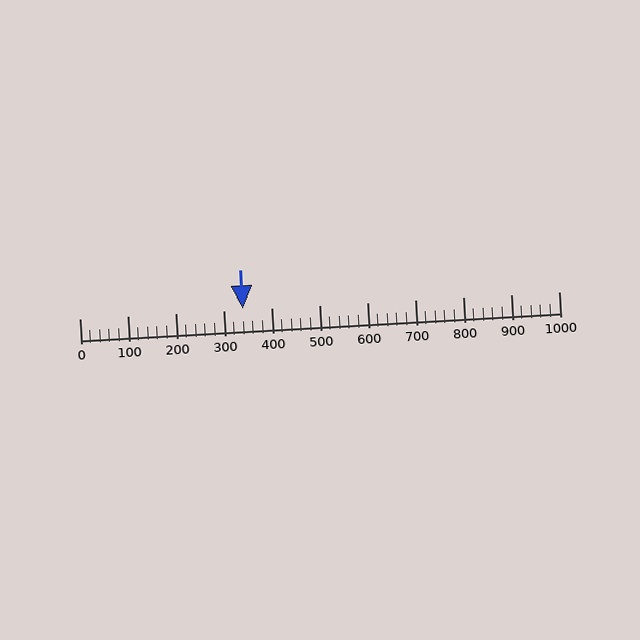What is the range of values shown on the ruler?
The ruler shows values from 0 to 1000.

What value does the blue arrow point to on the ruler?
The blue arrow points to approximately 340.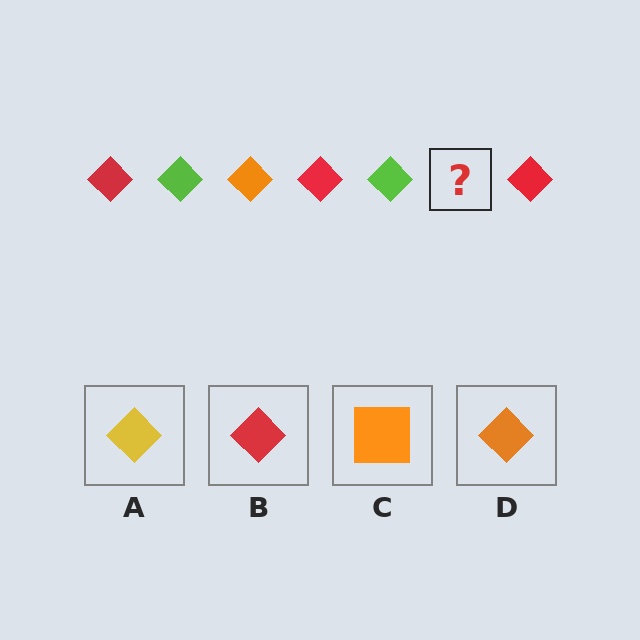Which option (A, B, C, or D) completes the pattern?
D.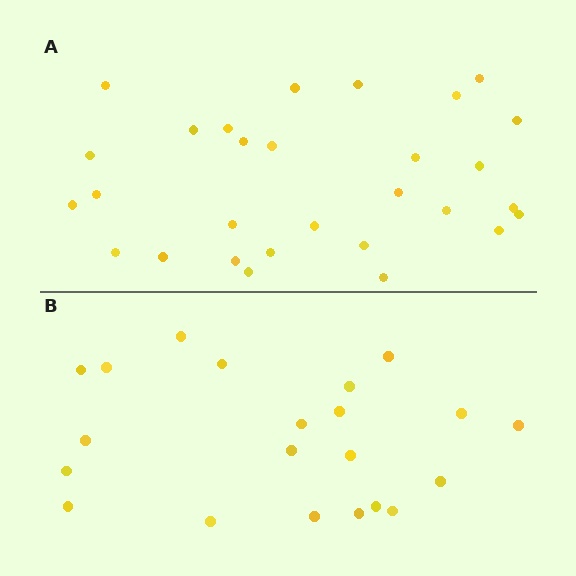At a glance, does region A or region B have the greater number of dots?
Region A (the top region) has more dots.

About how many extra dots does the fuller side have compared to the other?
Region A has roughly 8 or so more dots than region B.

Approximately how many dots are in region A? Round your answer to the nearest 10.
About 30 dots. (The exact count is 29, which rounds to 30.)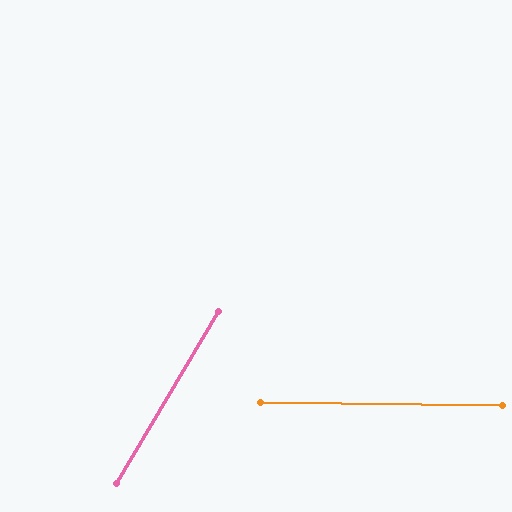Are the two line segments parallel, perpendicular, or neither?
Neither parallel nor perpendicular — they differ by about 60°.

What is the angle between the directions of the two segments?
Approximately 60 degrees.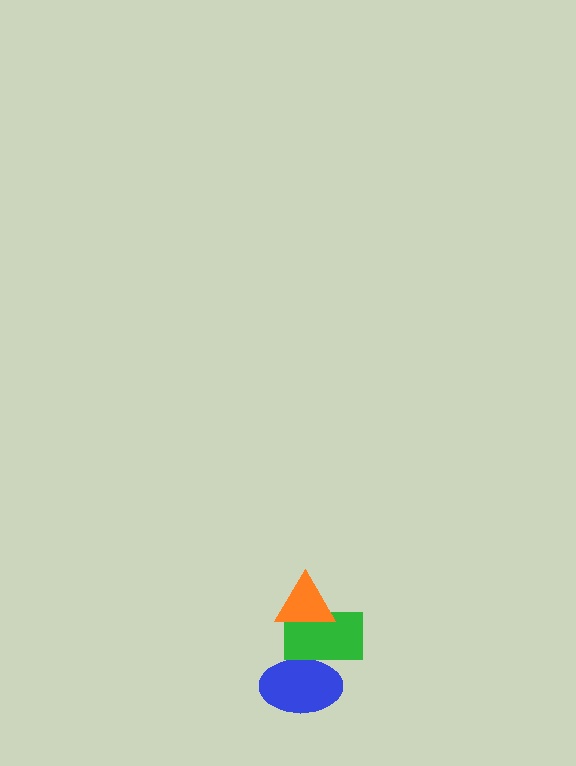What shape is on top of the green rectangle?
The orange triangle is on top of the green rectangle.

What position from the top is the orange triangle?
The orange triangle is 1st from the top.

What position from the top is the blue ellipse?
The blue ellipse is 3rd from the top.